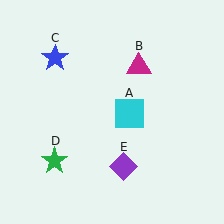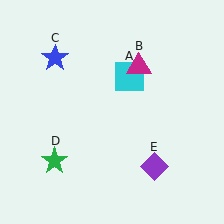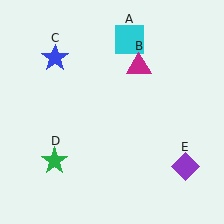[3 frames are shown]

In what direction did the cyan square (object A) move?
The cyan square (object A) moved up.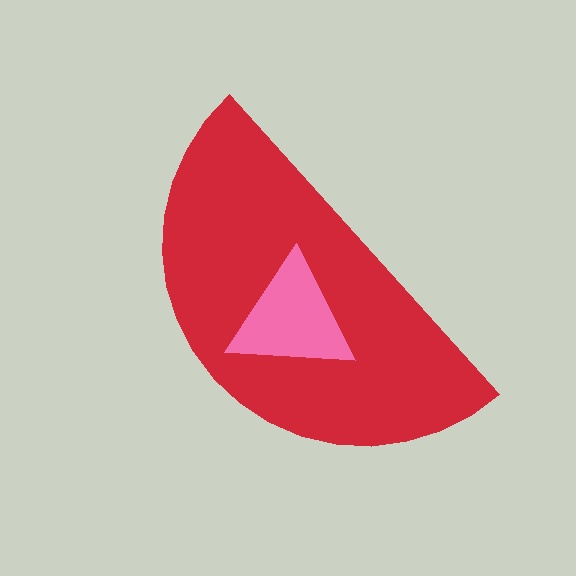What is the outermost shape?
The red semicircle.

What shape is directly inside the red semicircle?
The pink triangle.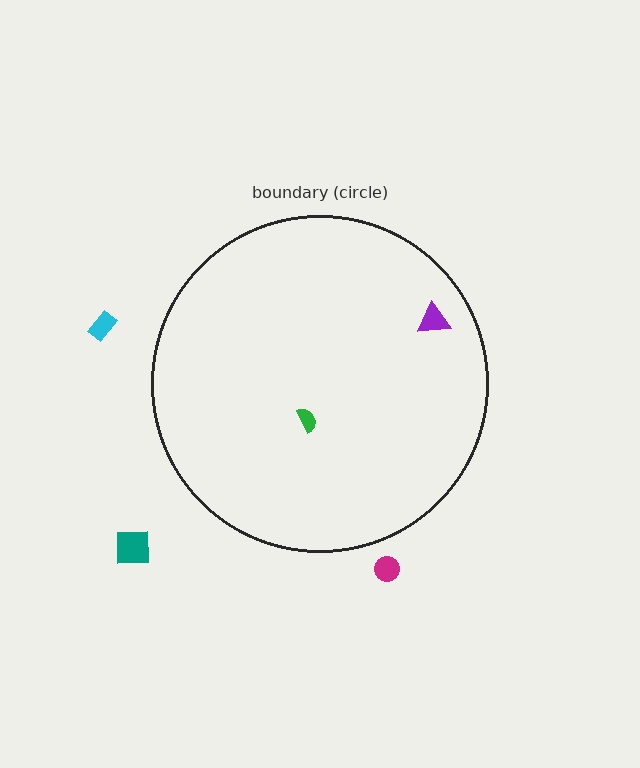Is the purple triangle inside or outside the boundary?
Inside.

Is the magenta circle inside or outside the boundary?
Outside.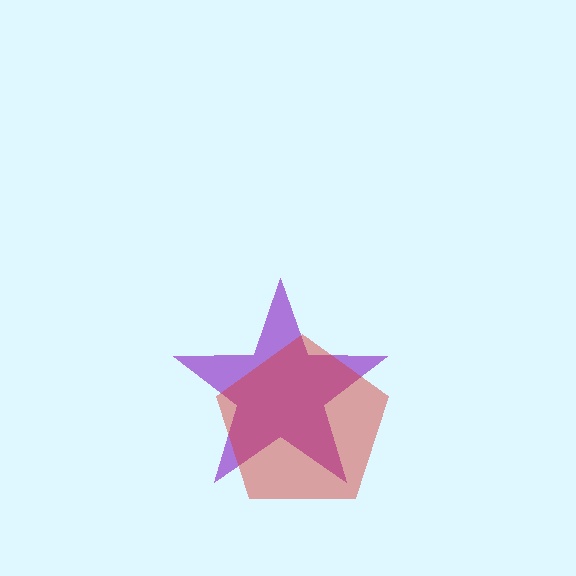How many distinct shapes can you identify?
There are 2 distinct shapes: a purple star, a red pentagon.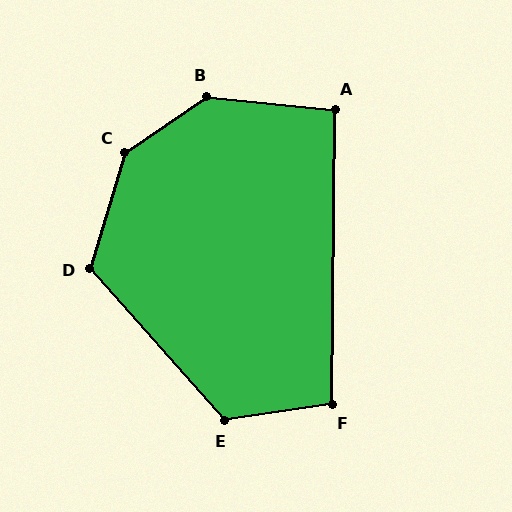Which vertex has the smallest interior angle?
A, at approximately 95 degrees.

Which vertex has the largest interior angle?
C, at approximately 141 degrees.